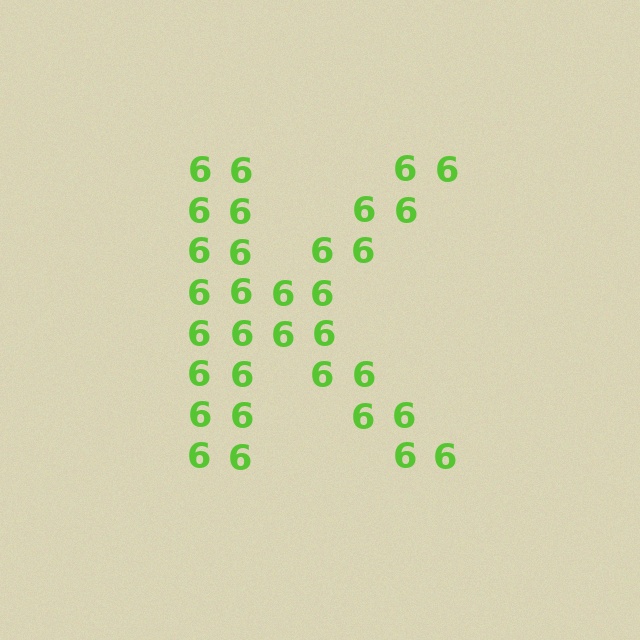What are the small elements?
The small elements are digit 6's.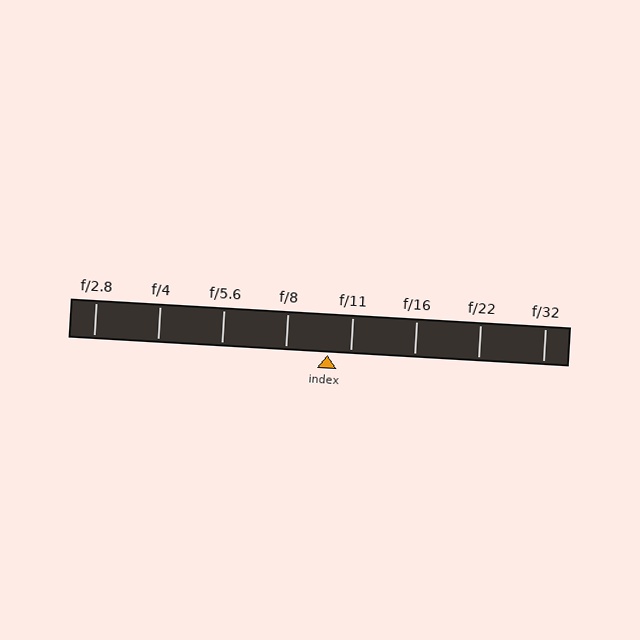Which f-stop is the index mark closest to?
The index mark is closest to f/11.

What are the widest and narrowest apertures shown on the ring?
The widest aperture shown is f/2.8 and the narrowest is f/32.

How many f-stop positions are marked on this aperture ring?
There are 8 f-stop positions marked.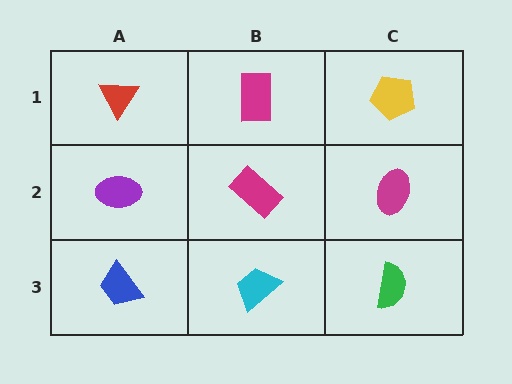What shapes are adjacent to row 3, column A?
A purple ellipse (row 2, column A), a cyan trapezoid (row 3, column B).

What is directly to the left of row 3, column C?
A cyan trapezoid.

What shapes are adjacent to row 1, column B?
A magenta rectangle (row 2, column B), a red triangle (row 1, column A), a yellow pentagon (row 1, column C).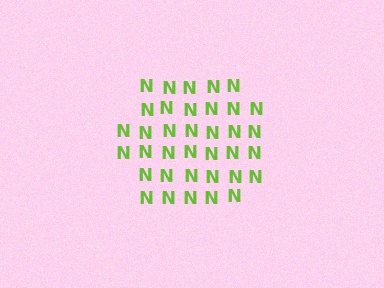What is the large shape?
The large shape is a hexagon.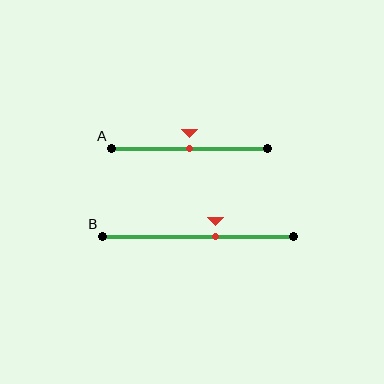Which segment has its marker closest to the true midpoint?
Segment A has its marker closest to the true midpoint.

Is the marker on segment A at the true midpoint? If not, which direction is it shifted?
Yes, the marker on segment A is at the true midpoint.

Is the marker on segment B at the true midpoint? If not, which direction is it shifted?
No, the marker on segment B is shifted to the right by about 9% of the segment length.